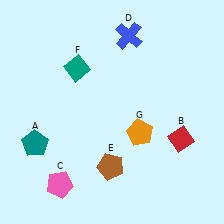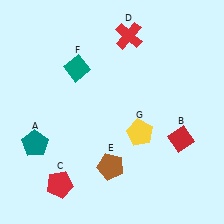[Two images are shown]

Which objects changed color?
C changed from pink to red. D changed from blue to red. G changed from orange to yellow.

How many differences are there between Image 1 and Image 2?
There are 3 differences between the two images.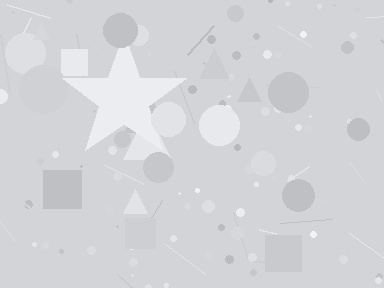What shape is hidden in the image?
A star is hidden in the image.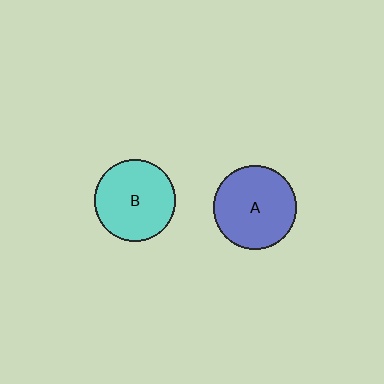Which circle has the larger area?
Circle A (blue).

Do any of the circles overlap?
No, none of the circles overlap.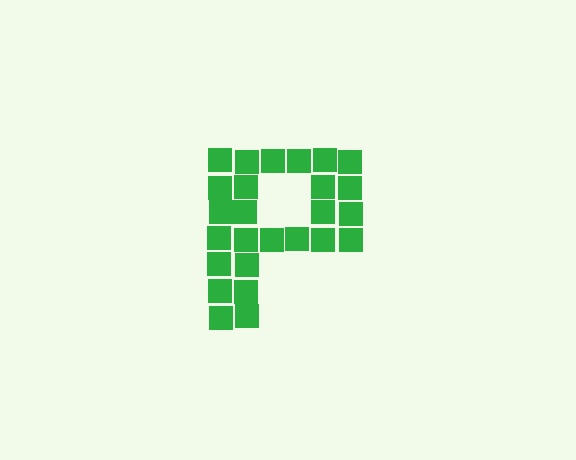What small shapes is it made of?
It is made of small squares.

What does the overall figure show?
The overall figure shows the letter P.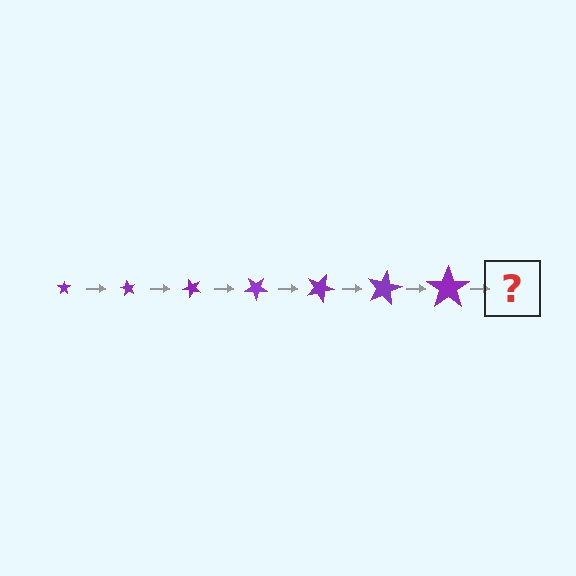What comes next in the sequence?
The next element should be a star, larger than the previous one and rotated 420 degrees from the start.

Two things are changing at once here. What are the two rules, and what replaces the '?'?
The two rules are that the star grows larger each step and it rotates 60 degrees each step. The '?' should be a star, larger than the previous one and rotated 420 degrees from the start.